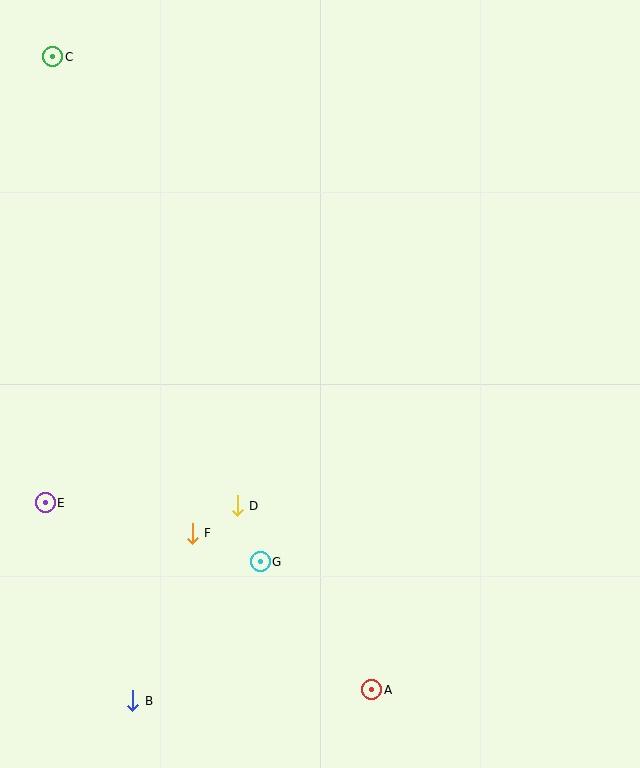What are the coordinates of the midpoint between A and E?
The midpoint between A and E is at (208, 596).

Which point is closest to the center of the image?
Point D at (237, 506) is closest to the center.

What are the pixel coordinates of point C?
Point C is at (53, 57).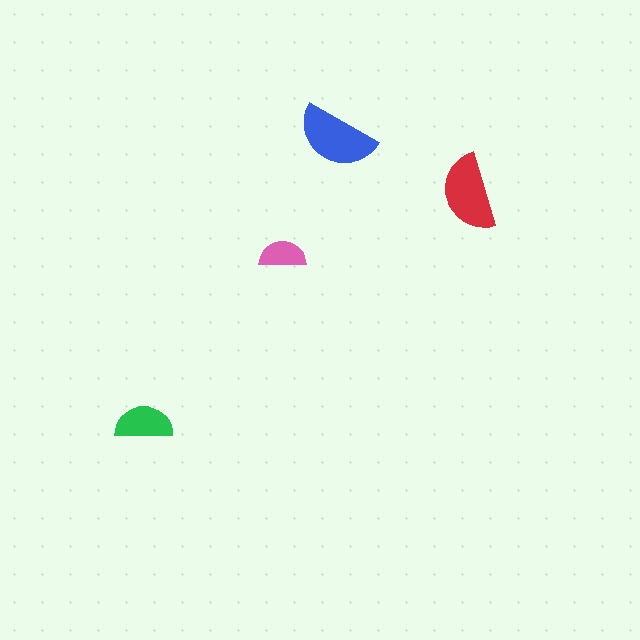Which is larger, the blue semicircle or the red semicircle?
The blue one.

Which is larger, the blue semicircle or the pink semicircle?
The blue one.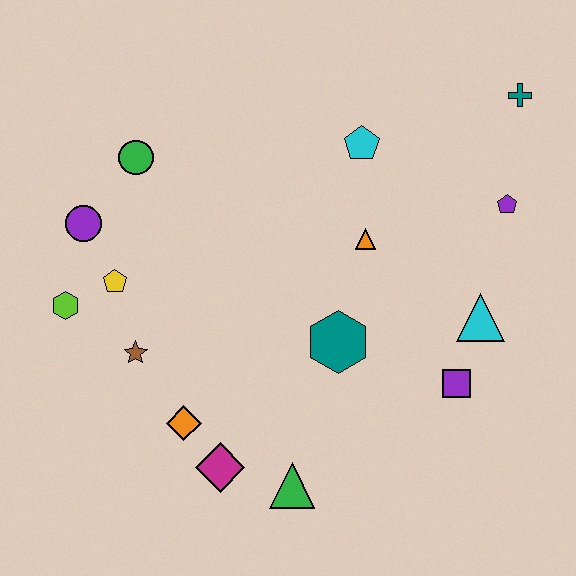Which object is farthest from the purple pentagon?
The lime hexagon is farthest from the purple pentagon.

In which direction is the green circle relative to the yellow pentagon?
The green circle is above the yellow pentagon.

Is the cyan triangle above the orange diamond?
Yes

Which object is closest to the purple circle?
The yellow pentagon is closest to the purple circle.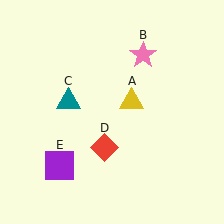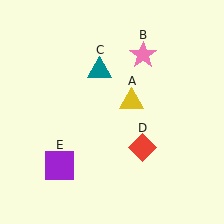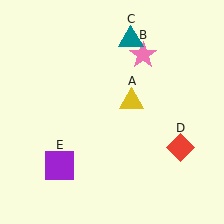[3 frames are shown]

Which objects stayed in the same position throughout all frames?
Yellow triangle (object A) and pink star (object B) and purple square (object E) remained stationary.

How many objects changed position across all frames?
2 objects changed position: teal triangle (object C), red diamond (object D).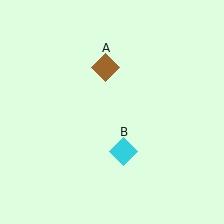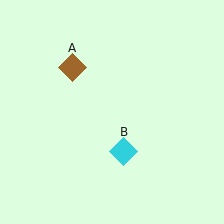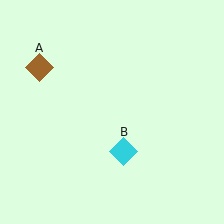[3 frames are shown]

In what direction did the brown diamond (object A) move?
The brown diamond (object A) moved left.